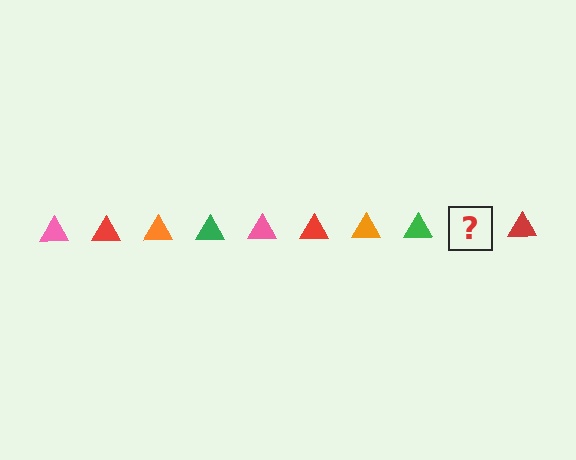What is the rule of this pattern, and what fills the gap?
The rule is that the pattern cycles through pink, red, orange, green triangles. The gap should be filled with a pink triangle.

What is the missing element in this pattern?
The missing element is a pink triangle.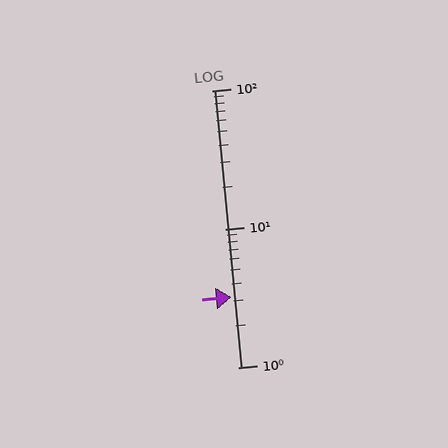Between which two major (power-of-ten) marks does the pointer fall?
The pointer is between 1 and 10.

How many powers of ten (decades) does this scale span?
The scale spans 2 decades, from 1 to 100.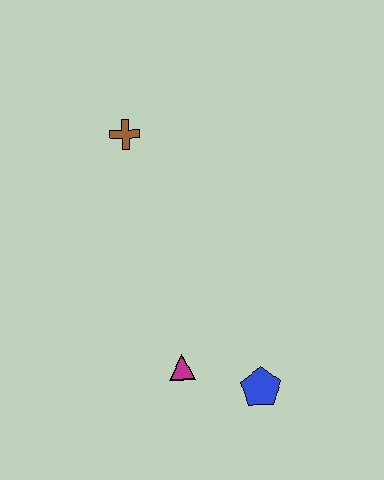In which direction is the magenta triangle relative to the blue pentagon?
The magenta triangle is to the left of the blue pentagon.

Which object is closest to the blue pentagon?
The magenta triangle is closest to the blue pentagon.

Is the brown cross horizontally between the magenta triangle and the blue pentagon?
No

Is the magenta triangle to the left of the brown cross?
No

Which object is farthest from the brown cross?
The blue pentagon is farthest from the brown cross.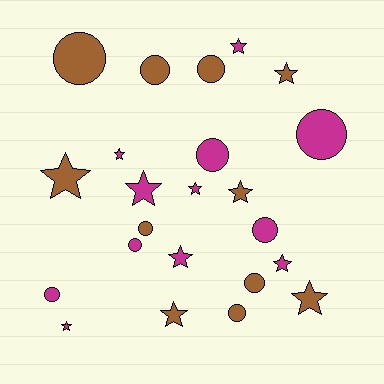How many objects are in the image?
There are 23 objects.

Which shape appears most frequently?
Star, with 12 objects.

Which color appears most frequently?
Magenta, with 12 objects.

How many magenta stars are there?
There are 7 magenta stars.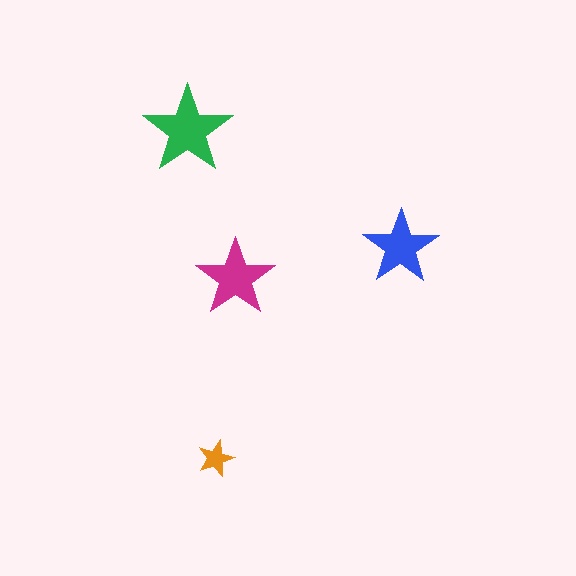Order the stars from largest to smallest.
the green one, the magenta one, the blue one, the orange one.